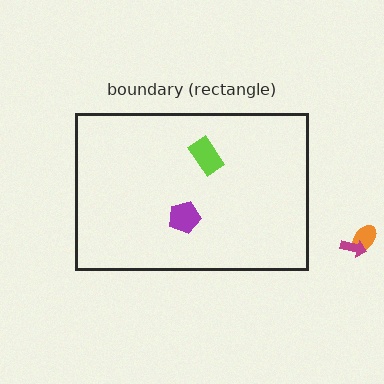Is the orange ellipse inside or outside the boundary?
Outside.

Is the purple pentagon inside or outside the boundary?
Inside.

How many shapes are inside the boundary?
2 inside, 2 outside.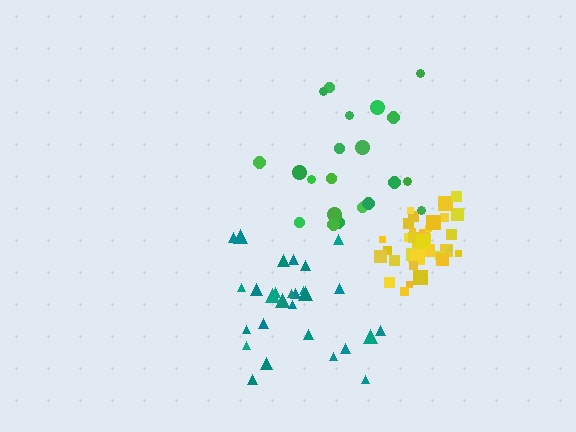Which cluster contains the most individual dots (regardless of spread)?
Yellow (35).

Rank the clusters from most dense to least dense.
yellow, teal, green.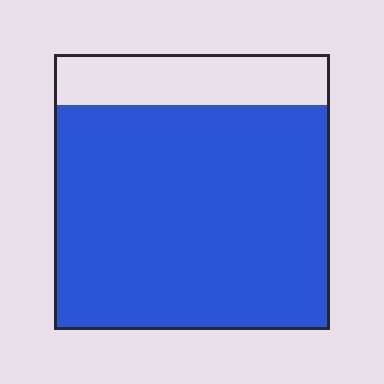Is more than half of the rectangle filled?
Yes.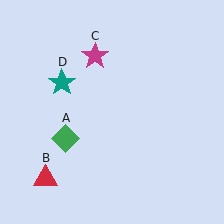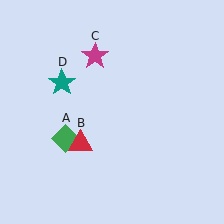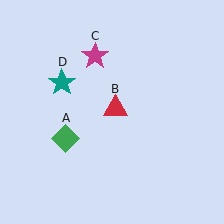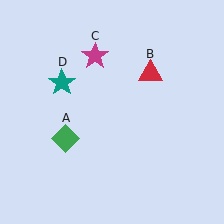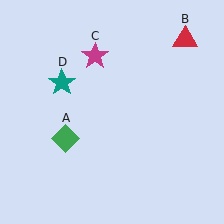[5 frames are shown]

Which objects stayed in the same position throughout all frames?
Green diamond (object A) and magenta star (object C) and teal star (object D) remained stationary.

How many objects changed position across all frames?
1 object changed position: red triangle (object B).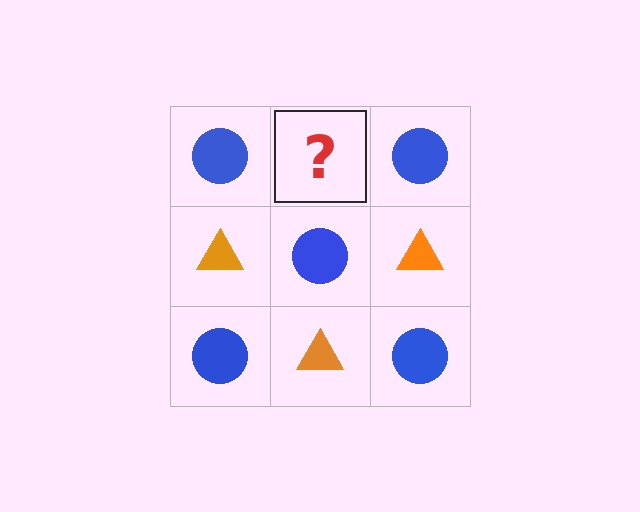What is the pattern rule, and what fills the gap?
The rule is that it alternates blue circle and orange triangle in a checkerboard pattern. The gap should be filled with an orange triangle.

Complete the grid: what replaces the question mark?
The question mark should be replaced with an orange triangle.